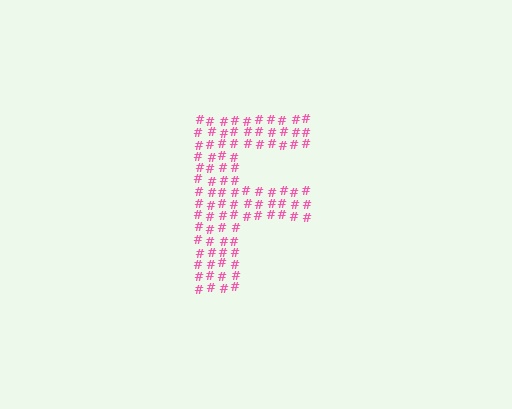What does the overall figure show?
The overall figure shows the letter F.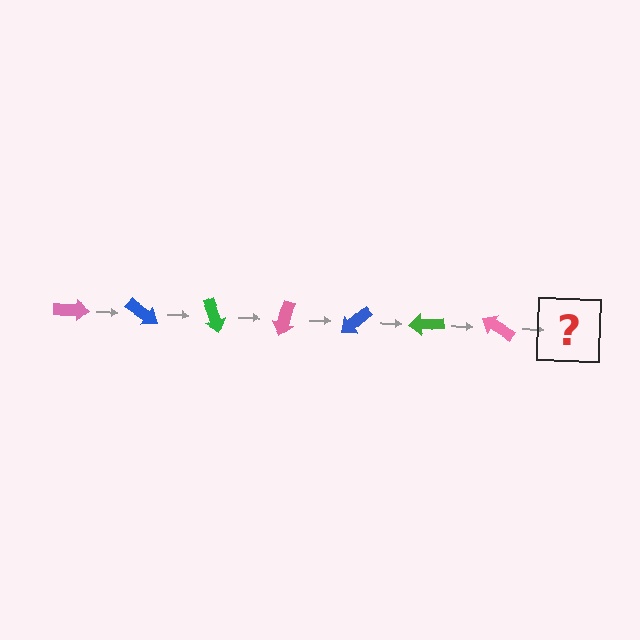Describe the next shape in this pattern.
It should be a blue arrow, rotated 245 degrees from the start.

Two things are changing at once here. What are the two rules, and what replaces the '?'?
The two rules are that it rotates 35 degrees each step and the color cycles through pink, blue, and green. The '?' should be a blue arrow, rotated 245 degrees from the start.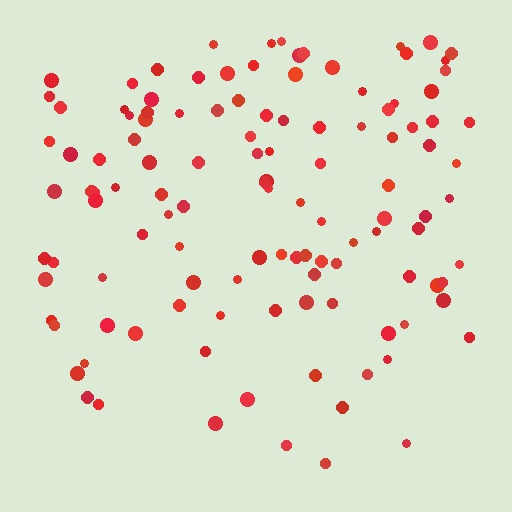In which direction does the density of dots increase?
From bottom to top, with the top side densest.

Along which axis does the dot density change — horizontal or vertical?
Vertical.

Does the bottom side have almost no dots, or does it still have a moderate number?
Still a moderate number, just noticeably fewer than the top.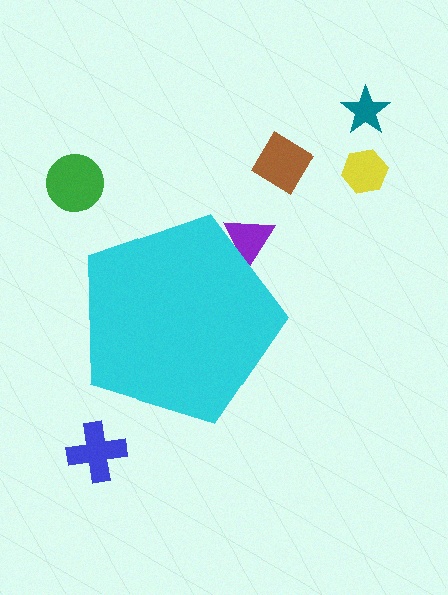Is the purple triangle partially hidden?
Yes, the purple triangle is partially hidden behind the cyan pentagon.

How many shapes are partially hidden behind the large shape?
1 shape is partially hidden.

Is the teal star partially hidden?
No, the teal star is fully visible.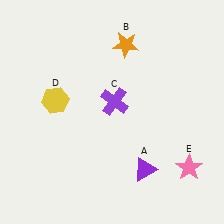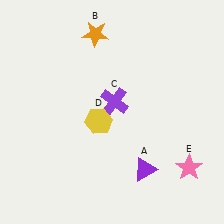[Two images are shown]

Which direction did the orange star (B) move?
The orange star (B) moved left.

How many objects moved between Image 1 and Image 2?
2 objects moved between the two images.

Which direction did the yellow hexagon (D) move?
The yellow hexagon (D) moved right.